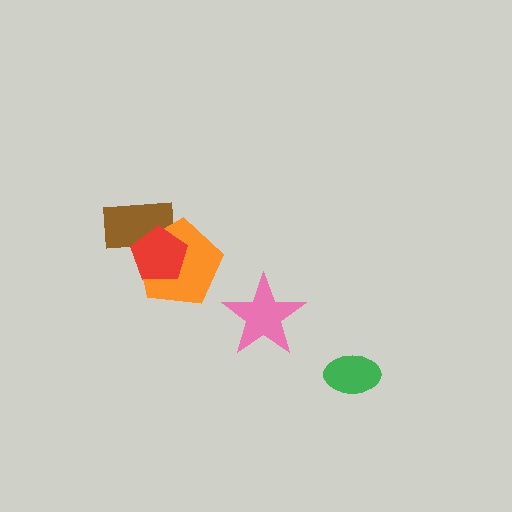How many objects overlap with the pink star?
0 objects overlap with the pink star.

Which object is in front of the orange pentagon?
The red pentagon is in front of the orange pentagon.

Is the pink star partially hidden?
No, no other shape covers it.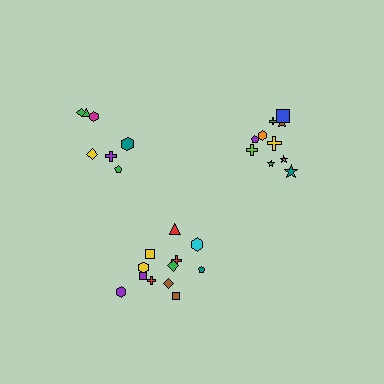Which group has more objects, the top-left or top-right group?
The top-right group.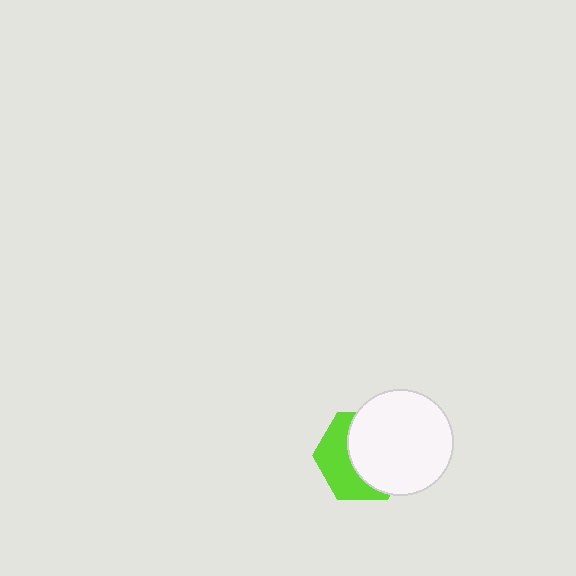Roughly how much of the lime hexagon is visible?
A small part of it is visible (roughly 42%).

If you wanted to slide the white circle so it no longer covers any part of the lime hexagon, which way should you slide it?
Slide it right — that is the most direct way to separate the two shapes.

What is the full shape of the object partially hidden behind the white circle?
The partially hidden object is a lime hexagon.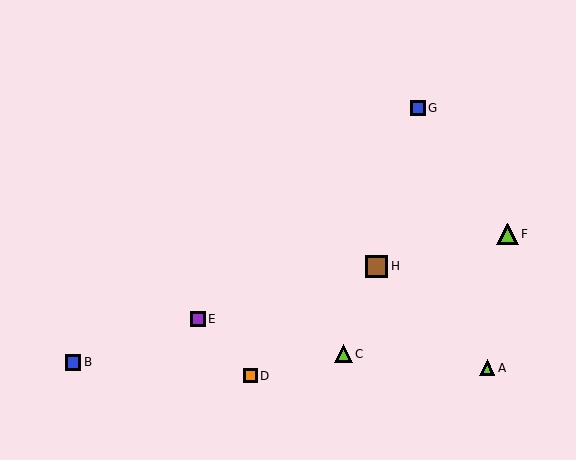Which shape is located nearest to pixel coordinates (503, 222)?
The lime triangle (labeled F) at (508, 234) is nearest to that location.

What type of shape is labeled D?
Shape D is an orange square.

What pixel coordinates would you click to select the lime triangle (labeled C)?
Click at (343, 354) to select the lime triangle C.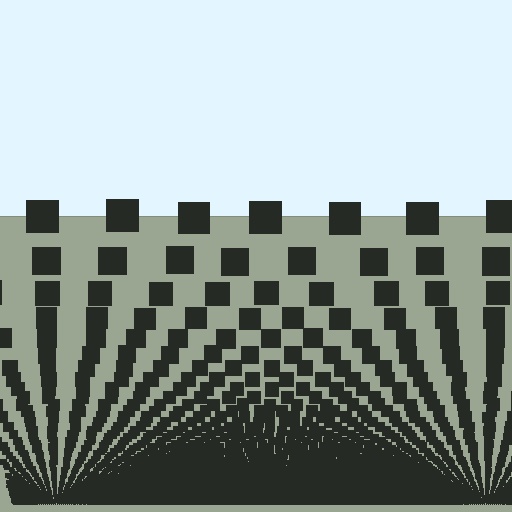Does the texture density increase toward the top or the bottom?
Density increases toward the bottom.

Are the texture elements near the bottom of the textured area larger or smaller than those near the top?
Smaller. The gradient is inverted — elements near the bottom are smaller and denser.